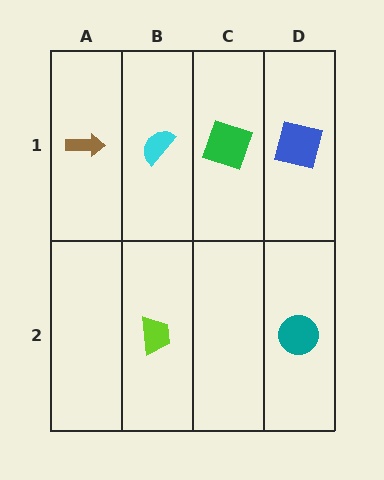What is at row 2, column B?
A lime trapezoid.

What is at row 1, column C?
A green square.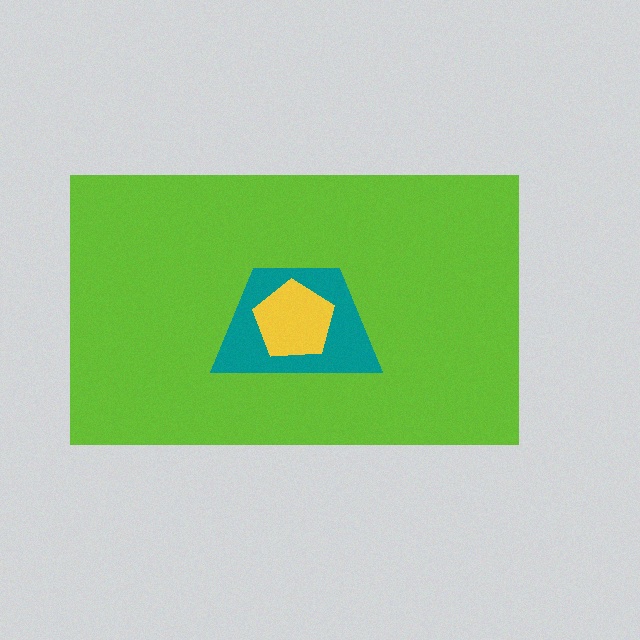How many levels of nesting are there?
3.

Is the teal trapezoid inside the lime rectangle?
Yes.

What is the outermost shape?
The lime rectangle.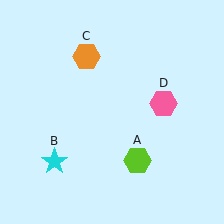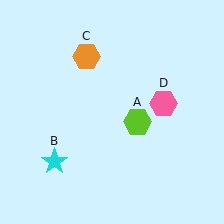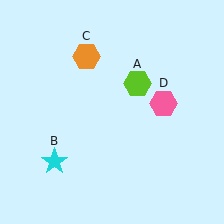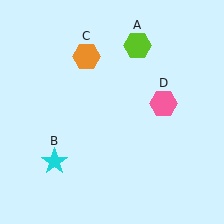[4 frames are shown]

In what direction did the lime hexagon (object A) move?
The lime hexagon (object A) moved up.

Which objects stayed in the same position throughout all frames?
Cyan star (object B) and orange hexagon (object C) and pink hexagon (object D) remained stationary.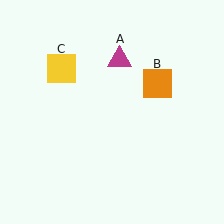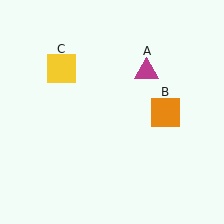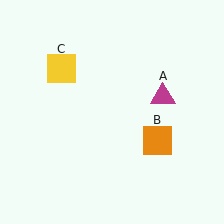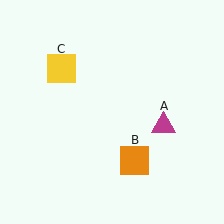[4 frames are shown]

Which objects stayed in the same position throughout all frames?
Yellow square (object C) remained stationary.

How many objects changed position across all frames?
2 objects changed position: magenta triangle (object A), orange square (object B).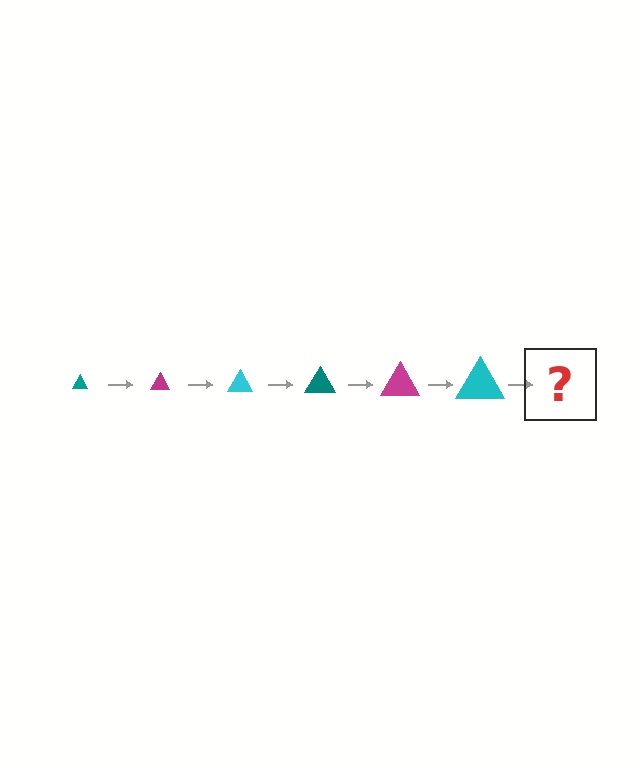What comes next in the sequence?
The next element should be a teal triangle, larger than the previous one.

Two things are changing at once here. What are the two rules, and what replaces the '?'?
The two rules are that the triangle grows larger each step and the color cycles through teal, magenta, and cyan. The '?' should be a teal triangle, larger than the previous one.